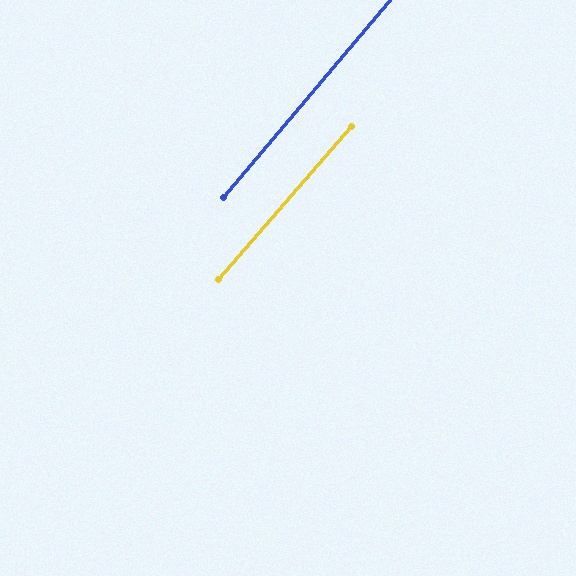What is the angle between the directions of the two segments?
Approximately 1 degree.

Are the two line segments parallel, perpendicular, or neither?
Parallel — their directions differ by only 1.0°.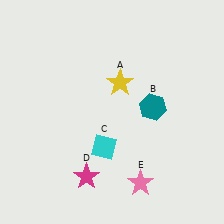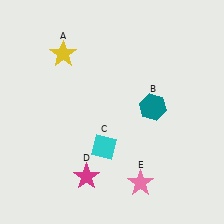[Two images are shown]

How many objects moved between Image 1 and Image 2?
1 object moved between the two images.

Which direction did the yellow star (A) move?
The yellow star (A) moved left.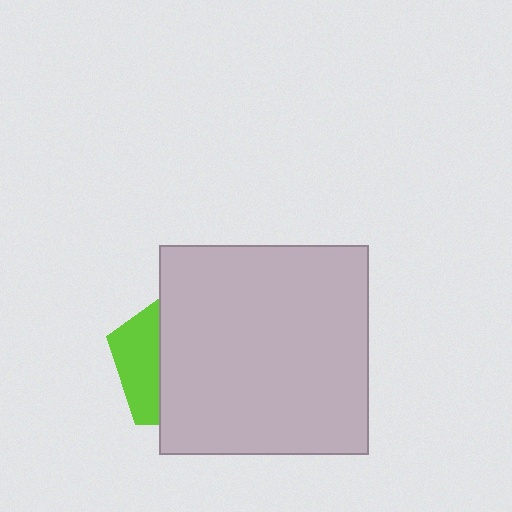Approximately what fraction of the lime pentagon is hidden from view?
Roughly 70% of the lime pentagon is hidden behind the light gray square.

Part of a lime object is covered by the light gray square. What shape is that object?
It is a pentagon.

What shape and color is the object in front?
The object in front is a light gray square.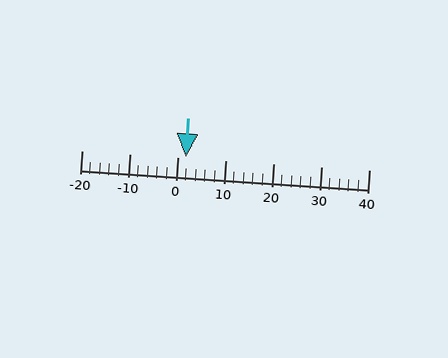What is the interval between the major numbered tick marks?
The major tick marks are spaced 10 units apart.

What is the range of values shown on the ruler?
The ruler shows values from -20 to 40.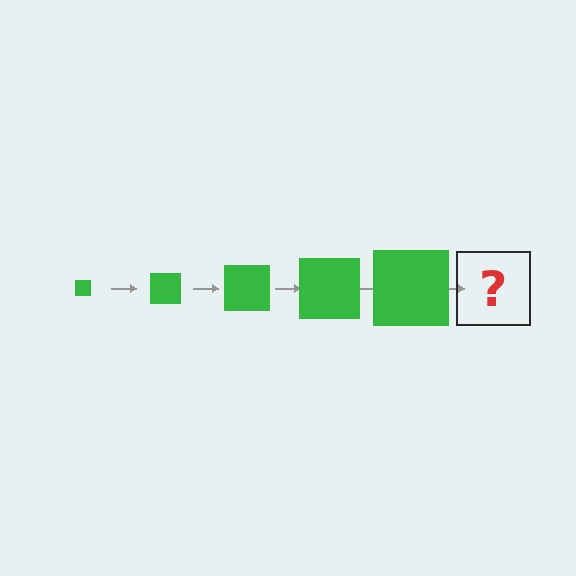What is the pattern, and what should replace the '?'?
The pattern is that the square gets progressively larger each step. The '?' should be a green square, larger than the previous one.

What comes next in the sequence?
The next element should be a green square, larger than the previous one.